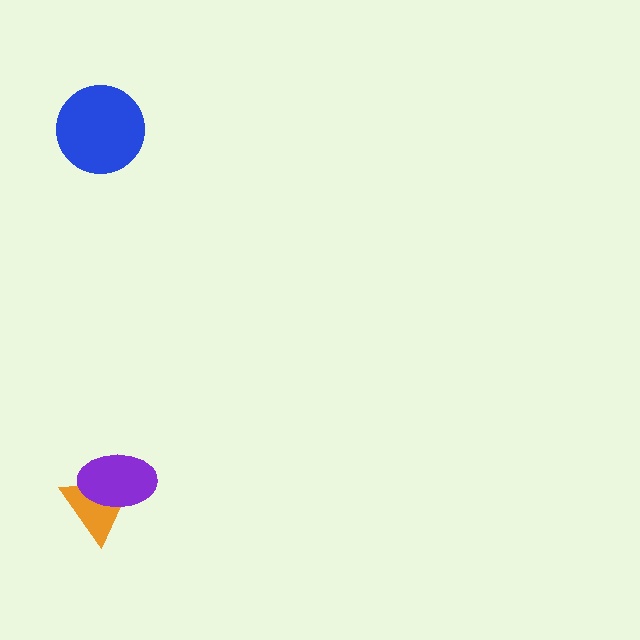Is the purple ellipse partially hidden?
No, no other shape covers it.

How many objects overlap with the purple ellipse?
1 object overlaps with the purple ellipse.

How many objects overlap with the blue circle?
0 objects overlap with the blue circle.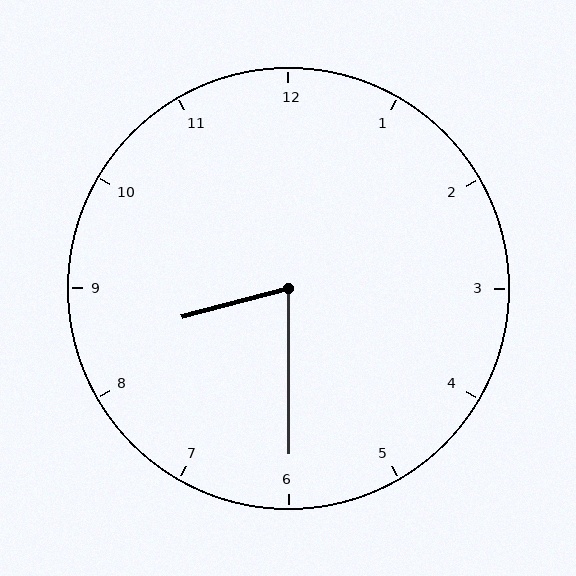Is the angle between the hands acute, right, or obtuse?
It is acute.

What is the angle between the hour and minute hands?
Approximately 75 degrees.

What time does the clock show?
8:30.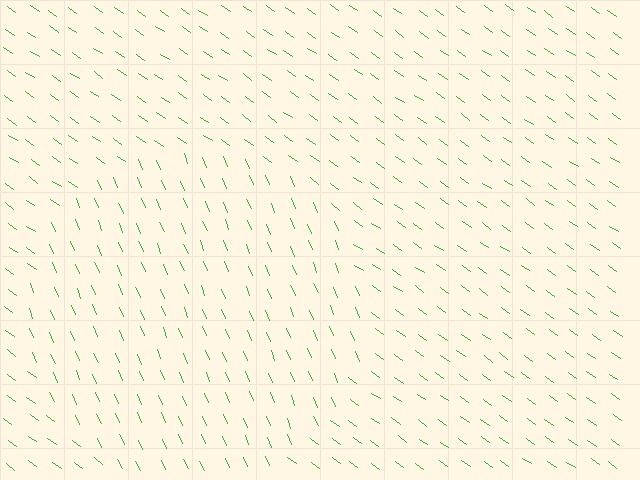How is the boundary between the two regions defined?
The boundary is defined purely by a change in line orientation (approximately 32 degrees difference). All lines are the same color and thickness.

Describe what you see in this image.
The image is filled with small green line segments. A circle region in the image has lines oriented differently from the surrounding lines, creating a visible texture boundary.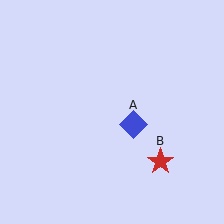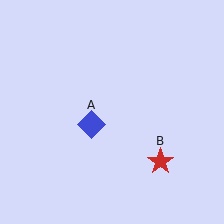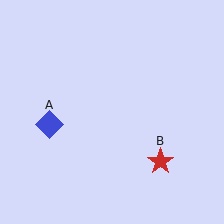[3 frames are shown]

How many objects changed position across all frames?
1 object changed position: blue diamond (object A).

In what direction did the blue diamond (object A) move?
The blue diamond (object A) moved left.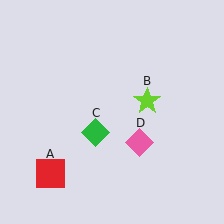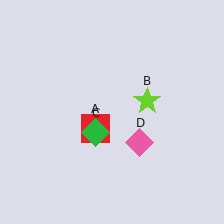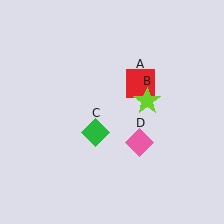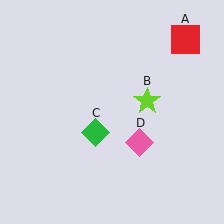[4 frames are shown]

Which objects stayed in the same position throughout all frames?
Lime star (object B) and green diamond (object C) and pink diamond (object D) remained stationary.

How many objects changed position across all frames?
1 object changed position: red square (object A).